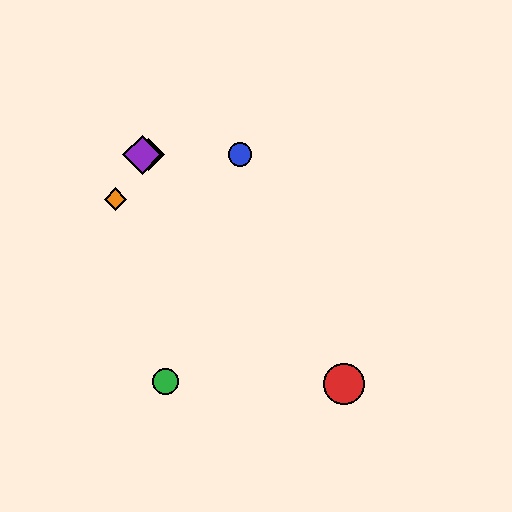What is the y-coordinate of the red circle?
The red circle is at y≈384.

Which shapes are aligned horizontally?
The blue circle, the yellow diamond, the purple diamond are aligned horizontally.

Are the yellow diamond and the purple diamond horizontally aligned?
Yes, both are at y≈155.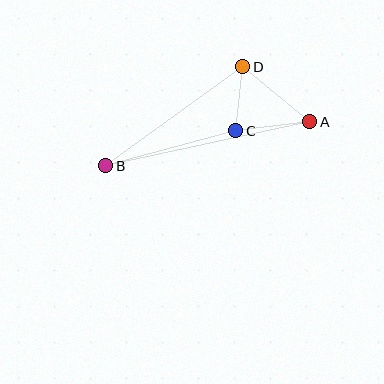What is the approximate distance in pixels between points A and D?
The distance between A and D is approximately 87 pixels.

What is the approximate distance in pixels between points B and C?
The distance between B and C is approximately 135 pixels.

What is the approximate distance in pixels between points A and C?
The distance between A and C is approximately 74 pixels.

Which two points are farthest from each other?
Points A and B are farthest from each other.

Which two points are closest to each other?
Points C and D are closest to each other.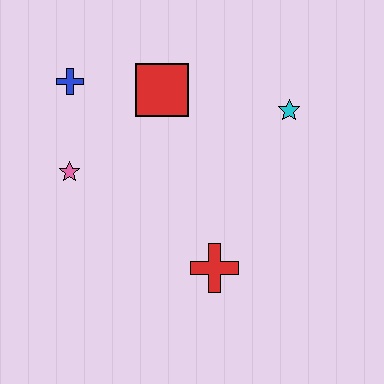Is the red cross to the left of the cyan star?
Yes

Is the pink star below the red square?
Yes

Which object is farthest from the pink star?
The cyan star is farthest from the pink star.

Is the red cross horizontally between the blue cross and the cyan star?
Yes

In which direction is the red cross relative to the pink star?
The red cross is to the right of the pink star.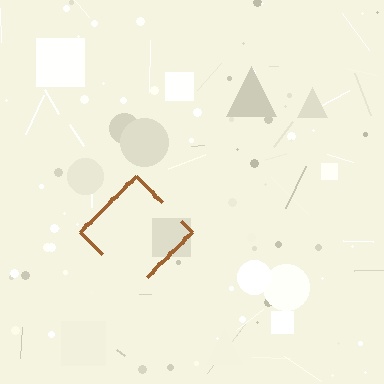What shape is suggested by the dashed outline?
The dashed outline suggests a diamond.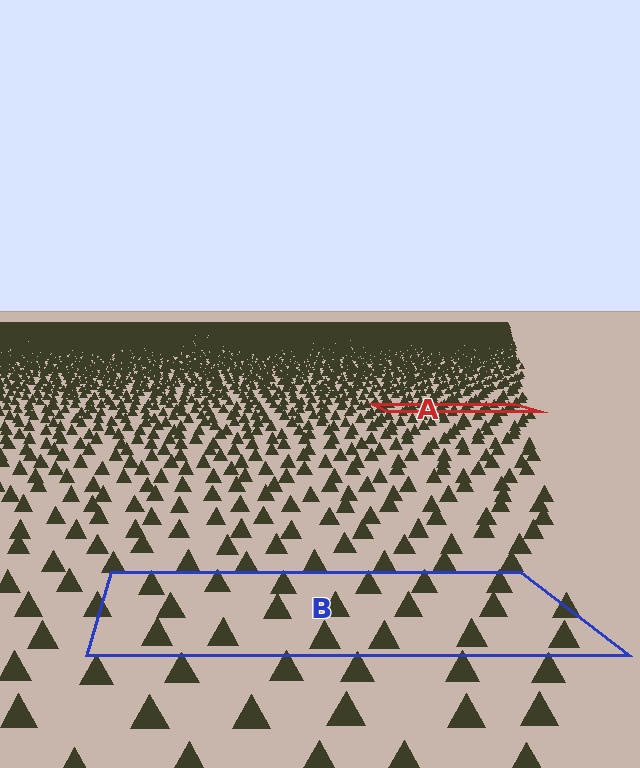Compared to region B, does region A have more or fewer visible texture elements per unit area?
Region A has more texture elements per unit area — they are packed more densely because it is farther away.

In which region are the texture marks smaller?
The texture marks are smaller in region A, because it is farther away.